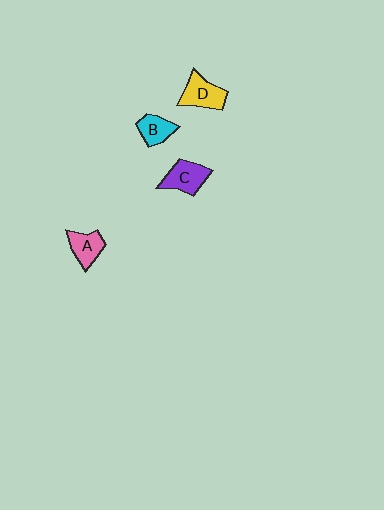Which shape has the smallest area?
Shape B (cyan).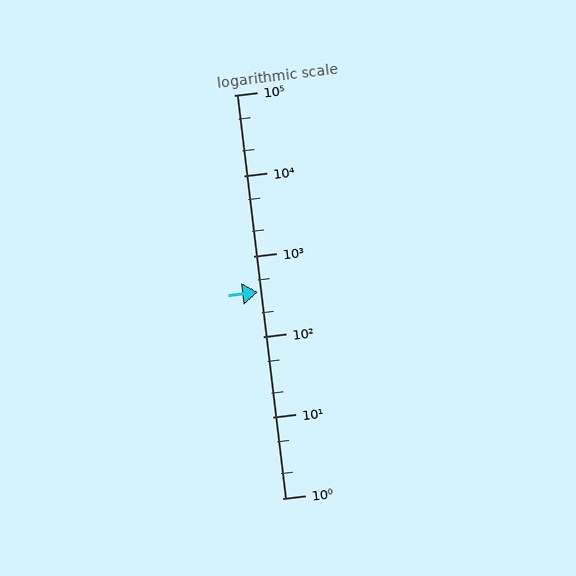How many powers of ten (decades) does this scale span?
The scale spans 5 decades, from 1 to 100000.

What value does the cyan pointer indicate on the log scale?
The pointer indicates approximately 360.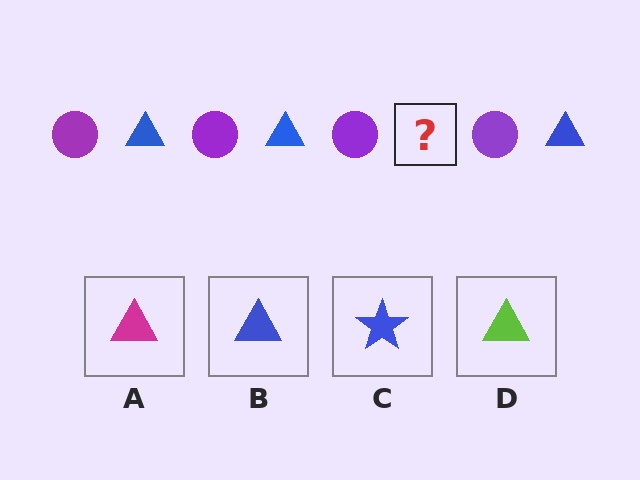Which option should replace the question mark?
Option B.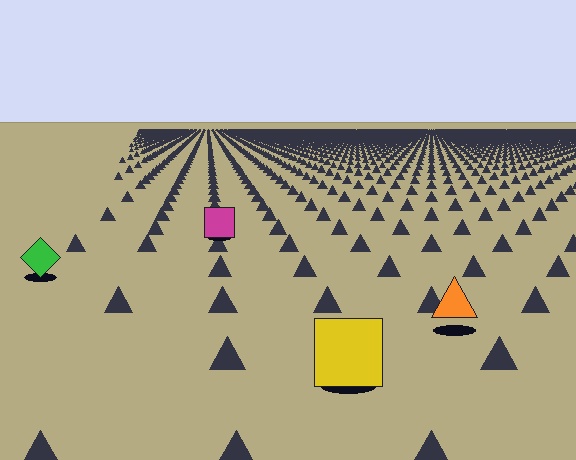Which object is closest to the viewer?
The yellow square is closest. The texture marks near it are larger and more spread out.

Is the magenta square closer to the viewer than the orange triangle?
No. The orange triangle is closer — you can tell from the texture gradient: the ground texture is coarser near it.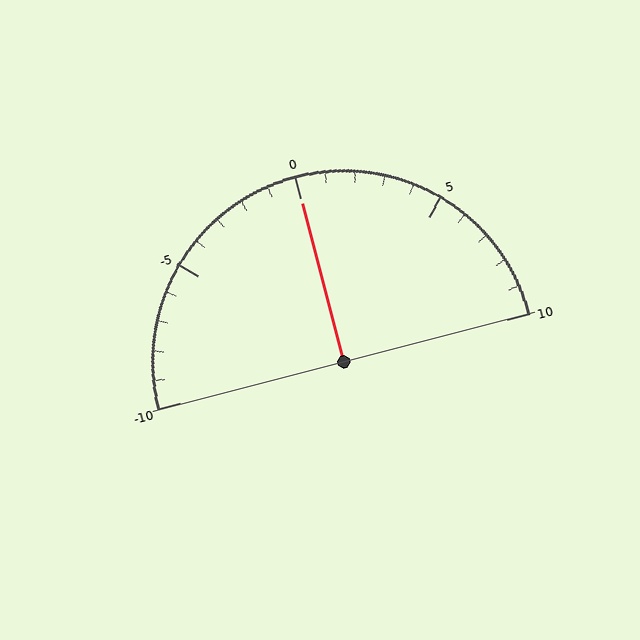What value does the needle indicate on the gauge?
The needle indicates approximately 0.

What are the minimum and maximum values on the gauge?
The gauge ranges from -10 to 10.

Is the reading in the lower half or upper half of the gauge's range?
The reading is in the upper half of the range (-10 to 10).